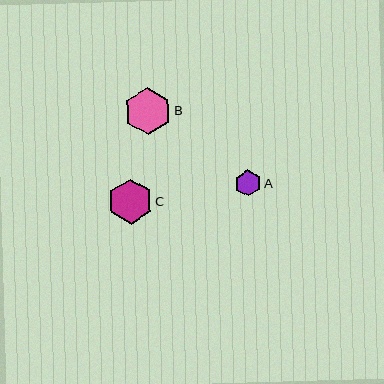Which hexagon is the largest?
Hexagon B is the largest with a size of approximately 47 pixels.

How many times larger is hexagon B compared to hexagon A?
Hexagon B is approximately 1.8 times the size of hexagon A.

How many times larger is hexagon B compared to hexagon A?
Hexagon B is approximately 1.8 times the size of hexagon A.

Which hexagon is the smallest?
Hexagon A is the smallest with a size of approximately 26 pixels.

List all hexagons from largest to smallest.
From largest to smallest: B, C, A.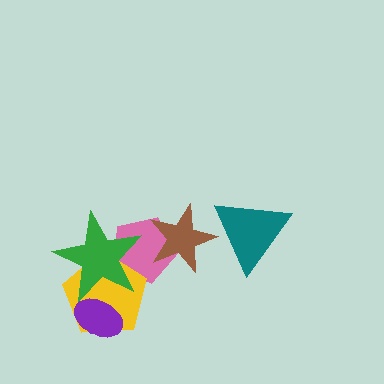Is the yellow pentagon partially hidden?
Yes, it is partially covered by another shape.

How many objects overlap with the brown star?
2 objects overlap with the brown star.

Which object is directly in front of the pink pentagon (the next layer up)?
The yellow pentagon is directly in front of the pink pentagon.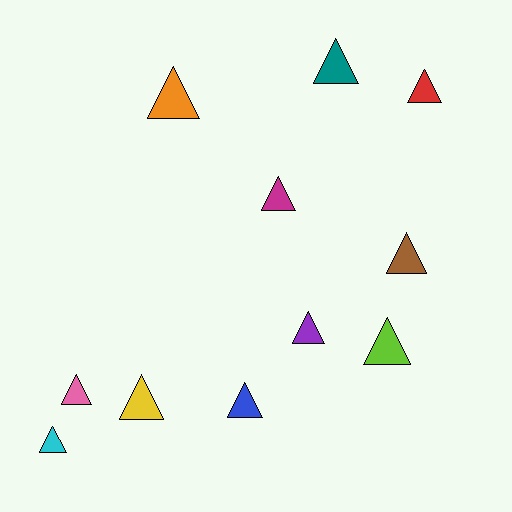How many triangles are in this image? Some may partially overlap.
There are 11 triangles.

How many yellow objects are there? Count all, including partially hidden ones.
There is 1 yellow object.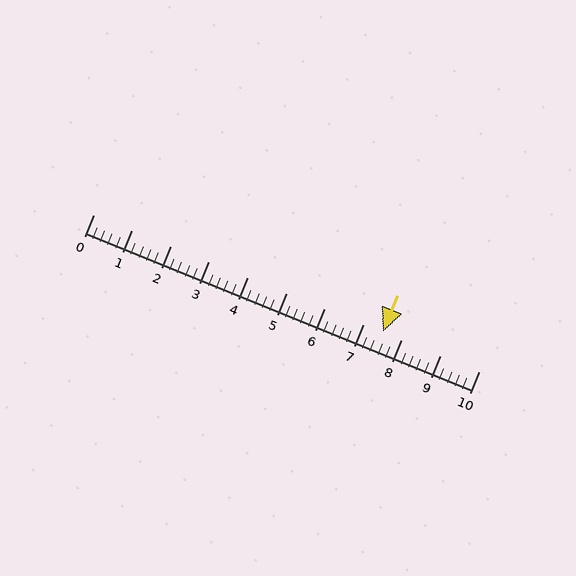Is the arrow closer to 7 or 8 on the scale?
The arrow is closer to 8.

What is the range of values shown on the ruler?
The ruler shows values from 0 to 10.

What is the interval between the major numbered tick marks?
The major tick marks are spaced 1 units apart.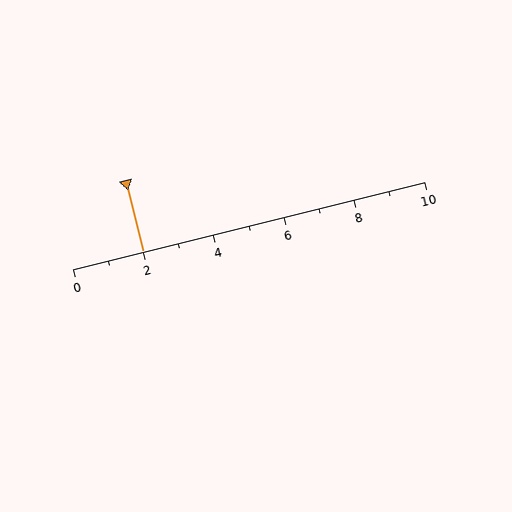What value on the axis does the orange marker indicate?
The marker indicates approximately 2.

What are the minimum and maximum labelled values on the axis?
The axis runs from 0 to 10.